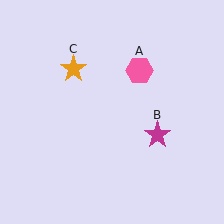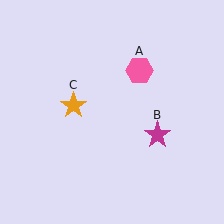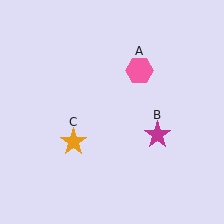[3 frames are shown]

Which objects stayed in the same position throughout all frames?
Pink hexagon (object A) and magenta star (object B) remained stationary.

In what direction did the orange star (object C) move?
The orange star (object C) moved down.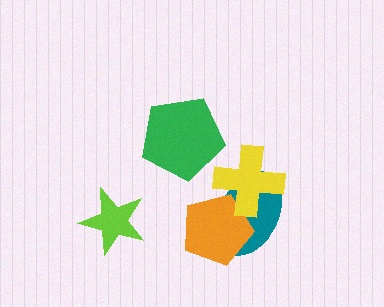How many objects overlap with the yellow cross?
2 objects overlap with the yellow cross.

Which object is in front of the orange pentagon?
The yellow cross is in front of the orange pentagon.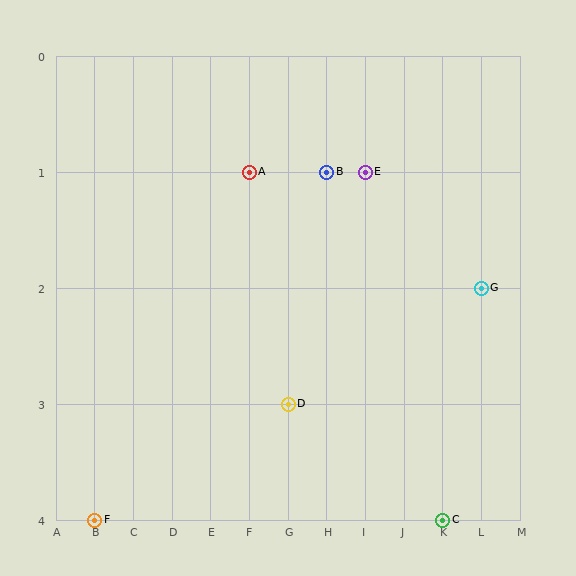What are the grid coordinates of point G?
Point G is at grid coordinates (L, 2).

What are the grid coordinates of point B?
Point B is at grid coordinates (H, 1).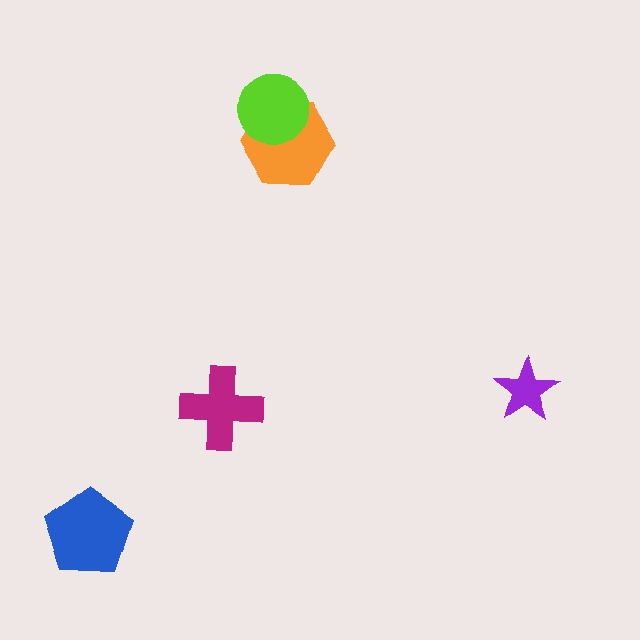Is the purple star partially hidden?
No, no other shape covers it.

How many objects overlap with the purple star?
0 objects overlap with the purple star.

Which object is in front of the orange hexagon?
The lime circle is in front of the orange hexagon.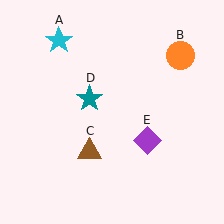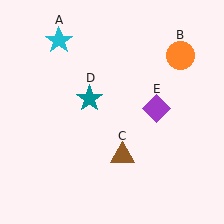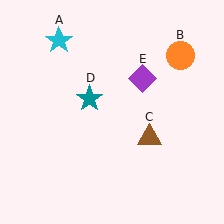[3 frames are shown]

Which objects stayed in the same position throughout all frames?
Cyan star (object A) and orange circle (object B) and teal star (object D) remained stationary.